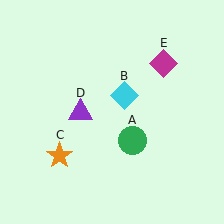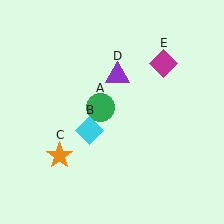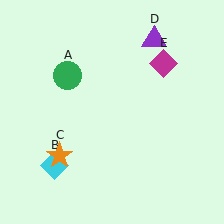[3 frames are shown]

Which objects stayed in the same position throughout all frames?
Orange star (object C) and magenta diamond (object E) remained stationary.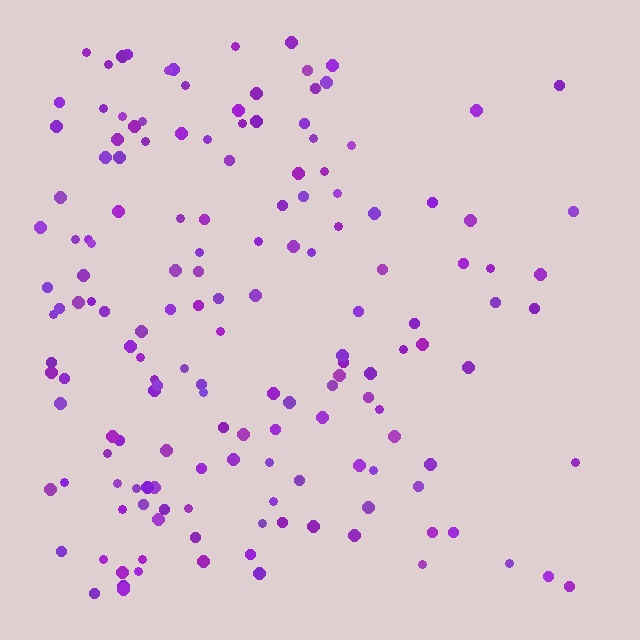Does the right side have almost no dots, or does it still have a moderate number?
Still a moderate number, just noticeably fewer than the left.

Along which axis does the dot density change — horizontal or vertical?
Horizontal.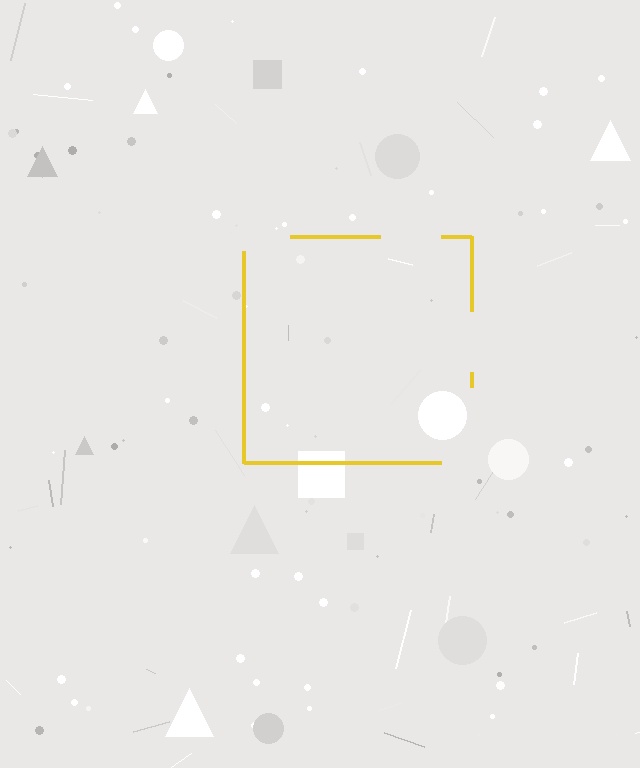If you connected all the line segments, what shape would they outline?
They would outline a square.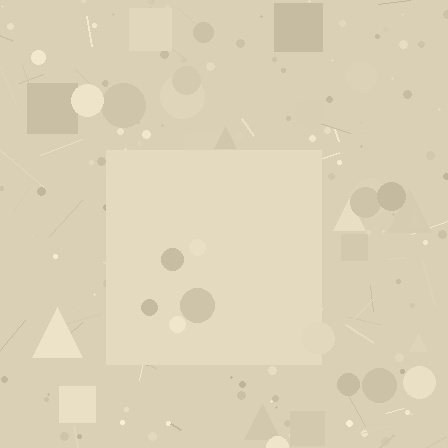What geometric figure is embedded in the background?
A square is embedded in the background.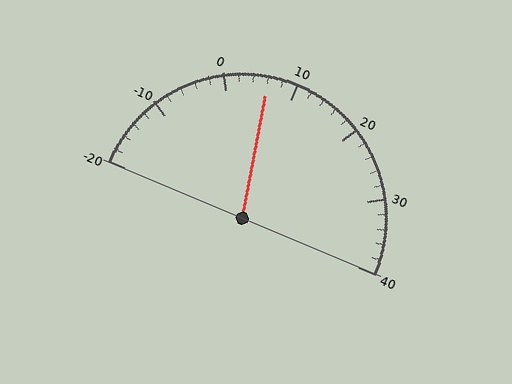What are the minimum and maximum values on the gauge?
The gauge ranges from -20 to 40.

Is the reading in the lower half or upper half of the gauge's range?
The reading is in the lower half of the range (-20 to 40).